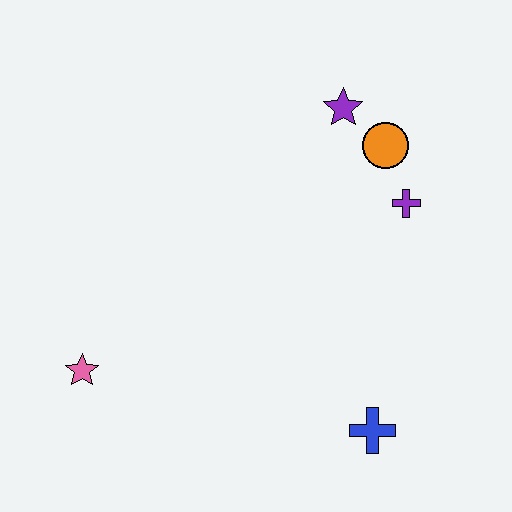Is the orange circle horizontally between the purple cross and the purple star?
Yes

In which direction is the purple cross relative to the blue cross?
The purple cross is above the blue cross.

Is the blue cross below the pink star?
Yes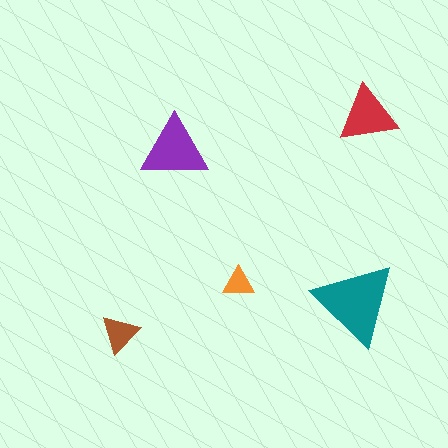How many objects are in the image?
There are 5 objects in the image.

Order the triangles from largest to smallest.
the teal one, the purple one, the red one, the brown one, the orange one.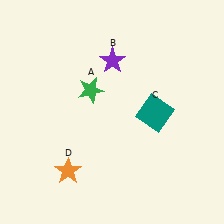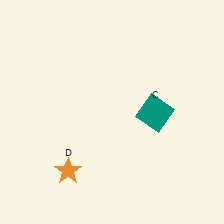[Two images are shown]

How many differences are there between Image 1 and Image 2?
There are 2 differences between the two images.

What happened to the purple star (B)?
The purple star (B) was removed in Image 2. It was in the top-right area of Image 1.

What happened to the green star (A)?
The green star (A) was removed in Image 2. It was in the top-left area of Image 1.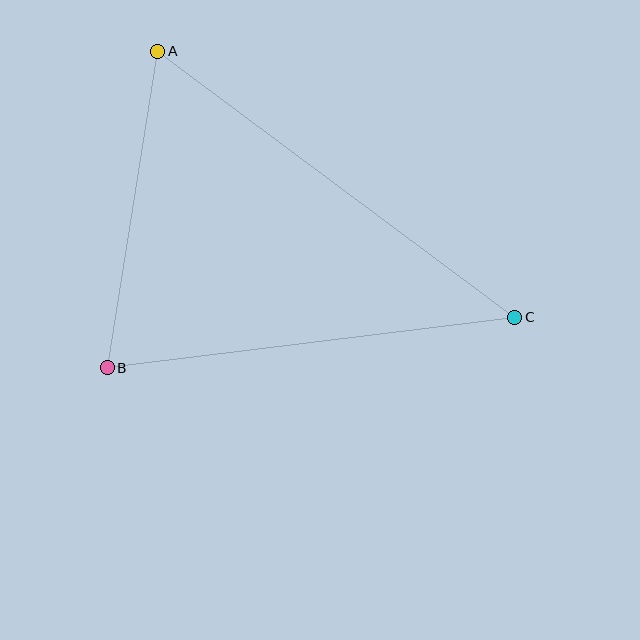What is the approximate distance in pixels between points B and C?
The distance between B and C is approximately 411 pixels.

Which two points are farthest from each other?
Points A and C are farthest from each other.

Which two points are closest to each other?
Points A and B are closest to each other.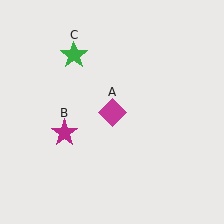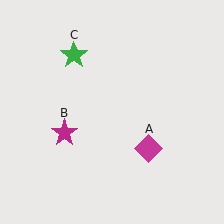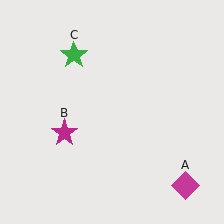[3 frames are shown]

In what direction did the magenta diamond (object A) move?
The magenta diamond (object A) moved down and to the right.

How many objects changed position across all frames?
1 object changed position: magenta diamond (object A).